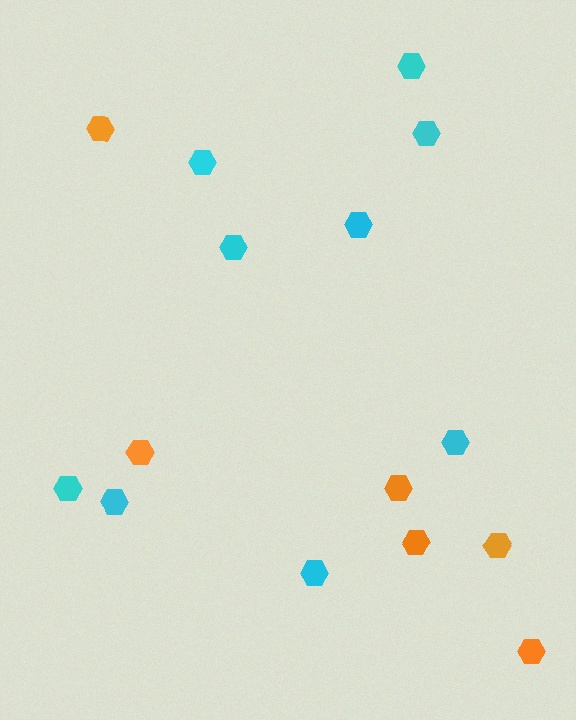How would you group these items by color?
There are 2 groups: one group of orange hexagons (6) and one group of cyan hexagons (9).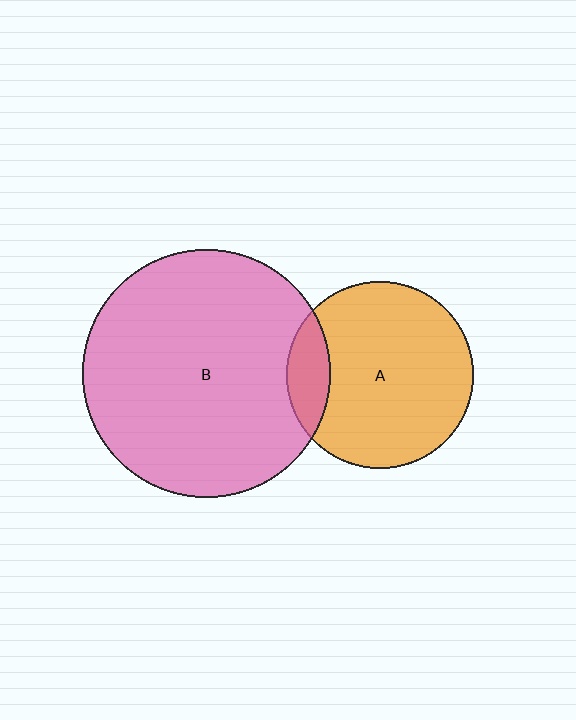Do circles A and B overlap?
Yes.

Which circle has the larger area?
Circle B (pink).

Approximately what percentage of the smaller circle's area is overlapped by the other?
Approximately 15%.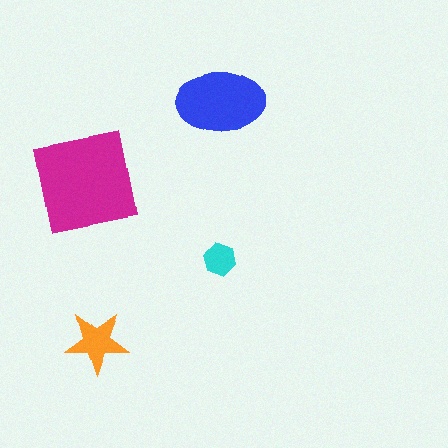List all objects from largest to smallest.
The magenta square, the blue ellipse, the orange star, the cyan hexagon.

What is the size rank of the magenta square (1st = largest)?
1st.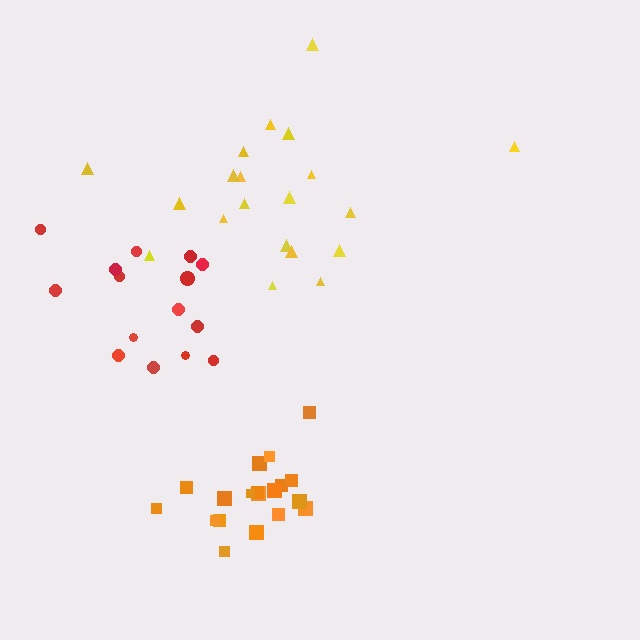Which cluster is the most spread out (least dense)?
Yellow.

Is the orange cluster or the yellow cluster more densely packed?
Orange.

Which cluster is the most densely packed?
Orange.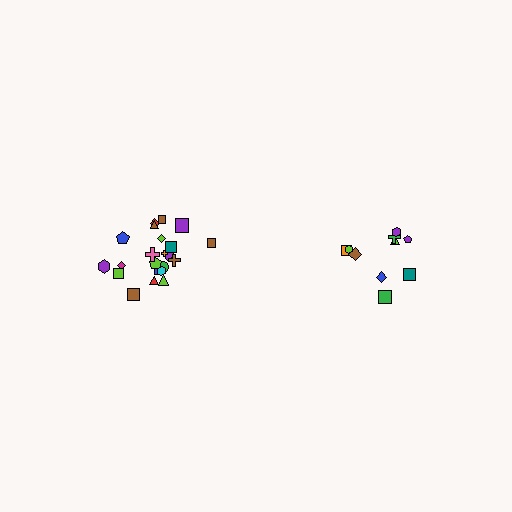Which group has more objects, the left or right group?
The left group.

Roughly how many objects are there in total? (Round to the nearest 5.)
Roughly 30 objects in total.